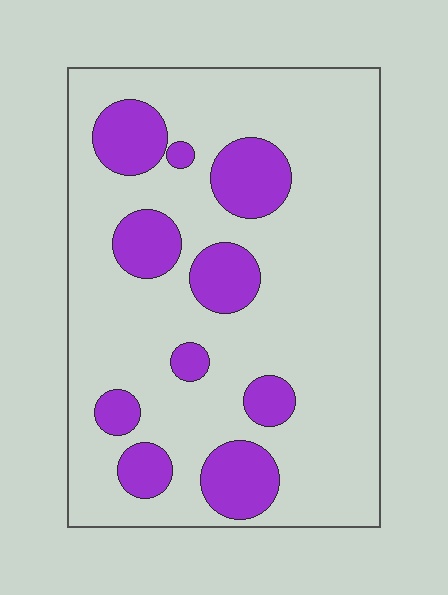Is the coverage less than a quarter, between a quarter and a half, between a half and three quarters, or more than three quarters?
Less than a quarter.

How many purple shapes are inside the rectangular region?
10.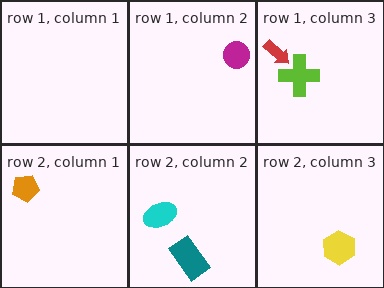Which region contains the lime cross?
The row 1, column 3 region.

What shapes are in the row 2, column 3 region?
The yellow hexagon.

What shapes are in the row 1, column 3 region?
The red arrow, the lime cross.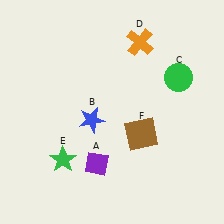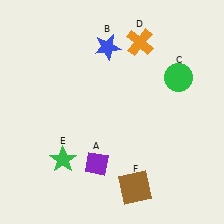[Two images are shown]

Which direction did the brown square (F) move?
The brown square (F) moved down.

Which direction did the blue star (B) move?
The blue star (B) moved up.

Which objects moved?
The objects that moved are: the blue star (B), the brown square (F).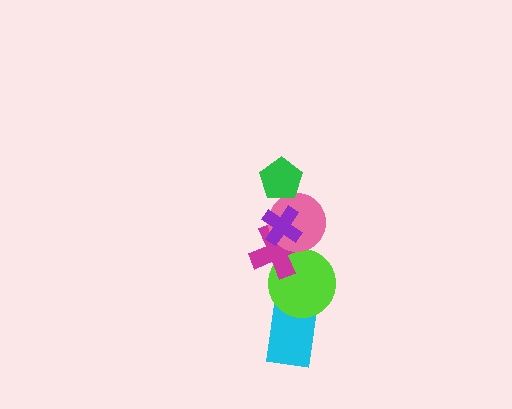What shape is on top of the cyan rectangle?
The lime circle is on top of the cyan rectangle.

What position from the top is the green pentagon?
The green pentagon is 1st from the top.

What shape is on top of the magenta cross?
The pink circle is on top of the magenta cross.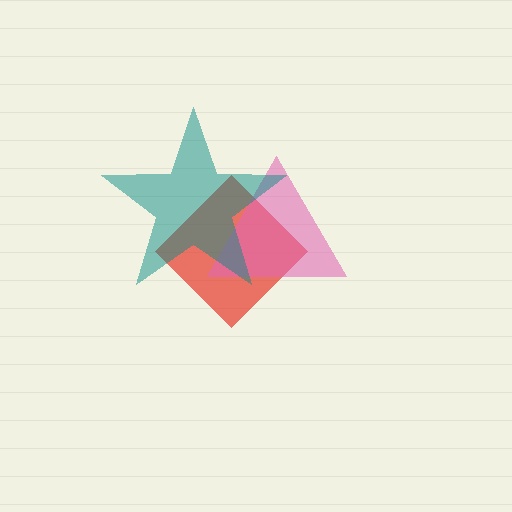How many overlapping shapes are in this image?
There are 3 overlapping shapes in the image.